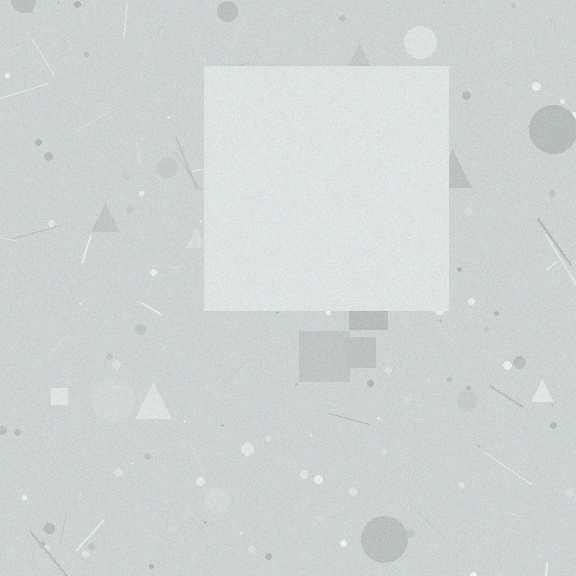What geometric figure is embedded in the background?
A square is embedded in the background.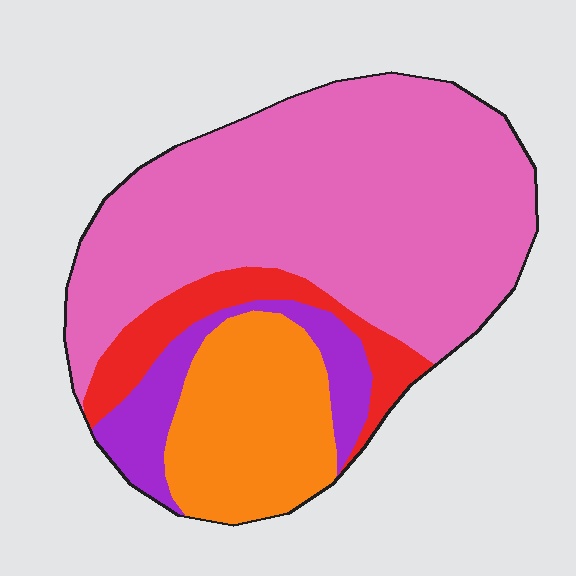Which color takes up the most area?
Pink, at roughly 60%.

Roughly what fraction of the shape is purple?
Purple takes up less than a sixth of the shape.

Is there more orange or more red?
Orange.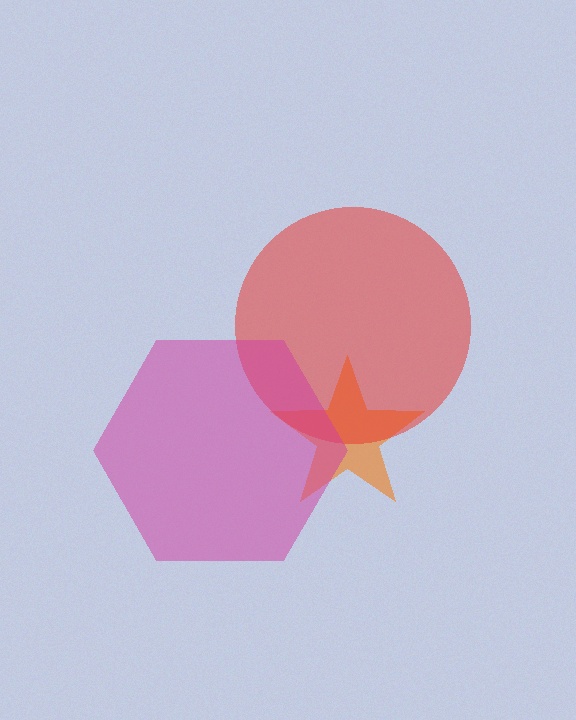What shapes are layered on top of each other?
The layered shapes are: an orange star, a red circle, a magenta hexagon.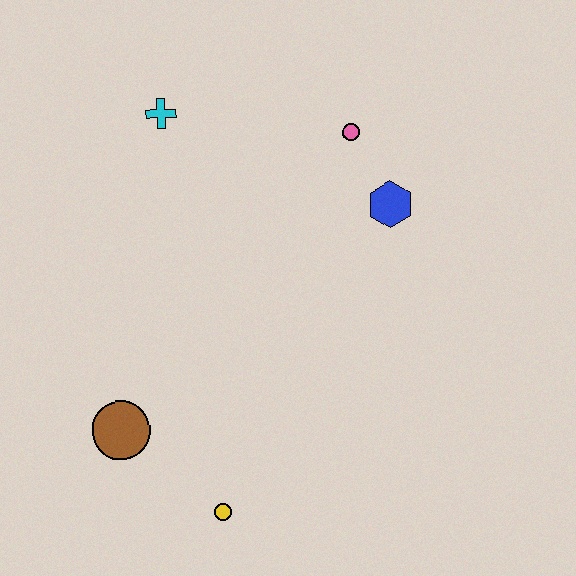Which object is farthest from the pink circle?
The yellow circle is farthest from the pink circle.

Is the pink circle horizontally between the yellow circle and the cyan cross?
No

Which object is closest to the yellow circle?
The brown circle is closest to the yellow circle.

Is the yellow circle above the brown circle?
No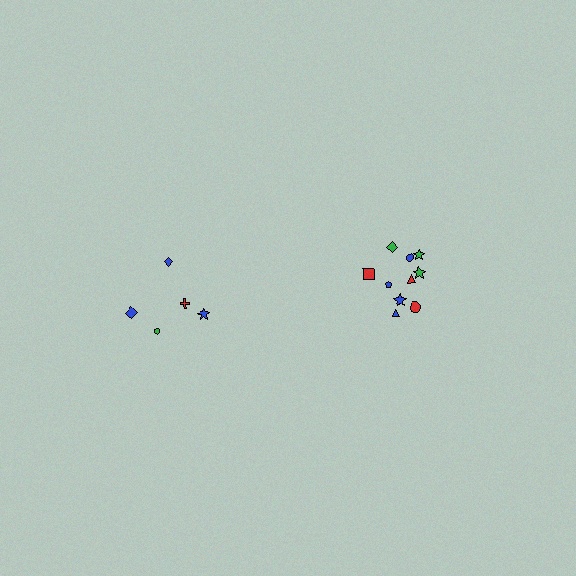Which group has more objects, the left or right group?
The right group.